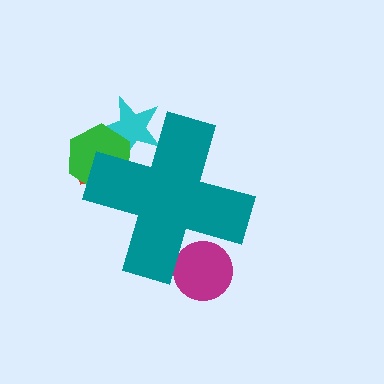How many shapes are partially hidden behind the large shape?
4 shapes are partially hidden.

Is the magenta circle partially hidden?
Yes, the magenta circle is partially hidden behind the teal cross.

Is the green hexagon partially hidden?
Yes, the green hexagon is partially hidden behind the teal cross.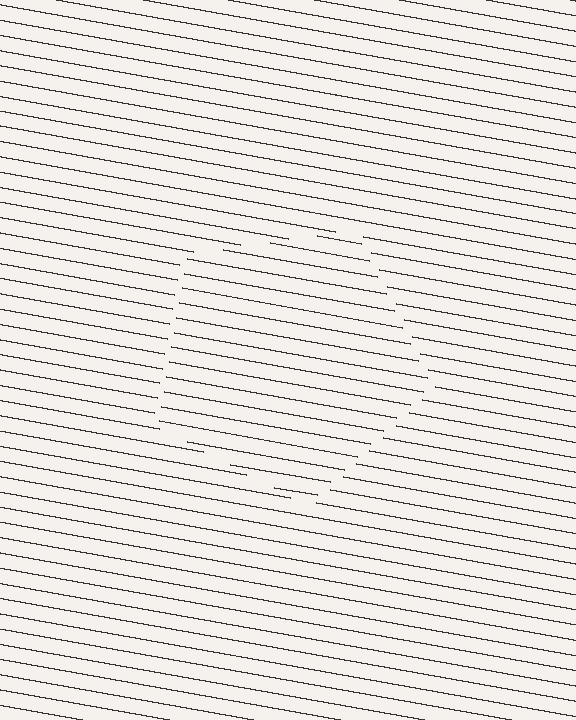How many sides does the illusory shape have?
5 sides — the line-ends trace a pentagon.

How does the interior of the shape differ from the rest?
The interior of the shape contains the same grating, shifted by half a period — the contour is defined by the phase discontinuity where line-ends from the inner and outer gratings abut.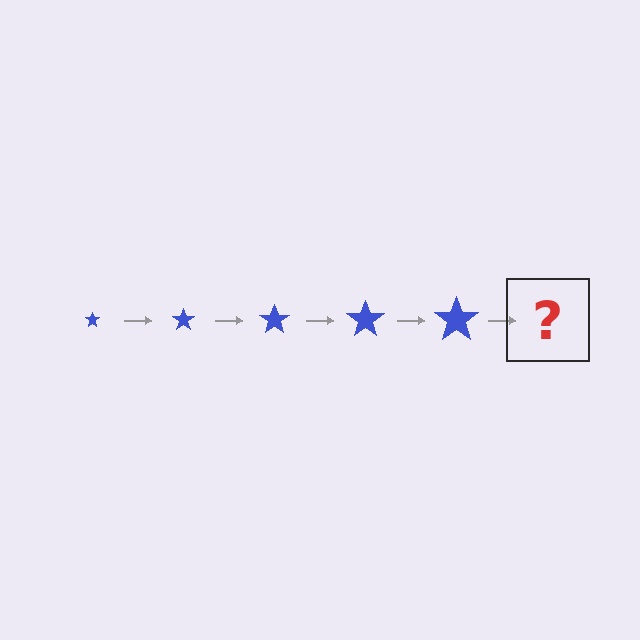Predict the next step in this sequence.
The next step is a blue star, larger than the previous one.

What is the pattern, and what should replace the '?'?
The pattern is that the star gets progressively larger each step. The '?' should be a blue star, larger than the previous one.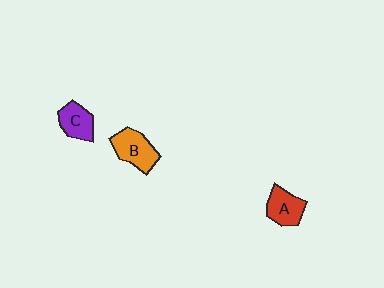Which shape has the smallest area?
Shape C (purple).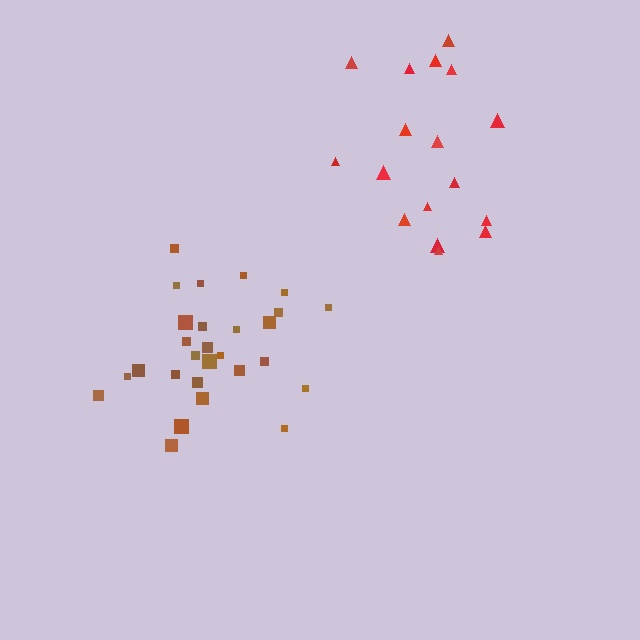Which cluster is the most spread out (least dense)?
Red.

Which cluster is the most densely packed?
Brown.